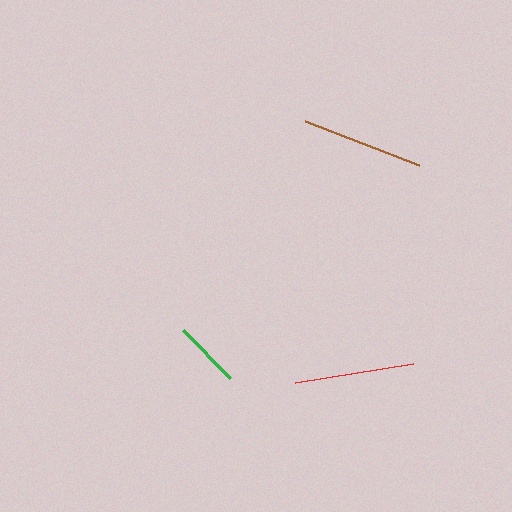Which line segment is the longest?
The brown line is the longest at approximately 122 pixels.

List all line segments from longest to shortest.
From longest to shortest: brown, red, green.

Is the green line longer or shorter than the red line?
The red line is longer than the green line.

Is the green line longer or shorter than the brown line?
The brown line is longer than the green line.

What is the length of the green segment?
The green segment is approximately 67 pixels long.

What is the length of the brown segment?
The brown segment is approximately 122 pixels long.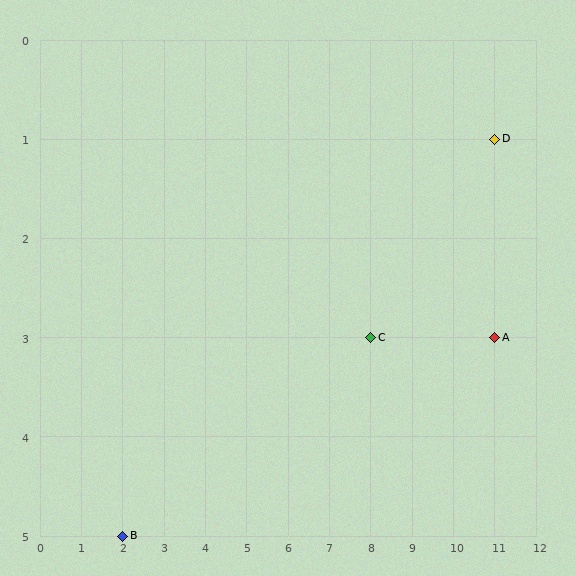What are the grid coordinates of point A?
Point A is at grid coordinates (11, 3).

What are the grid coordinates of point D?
Point D is at grid coordinates (11, 1).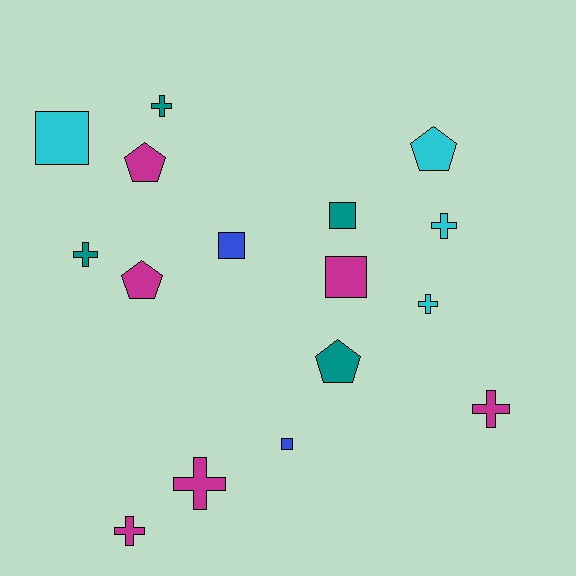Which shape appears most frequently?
Cross, with 7 objects.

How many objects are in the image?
There are 16 objects.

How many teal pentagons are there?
There is 1 teal pentagon.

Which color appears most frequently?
Magenta, with 6 objects.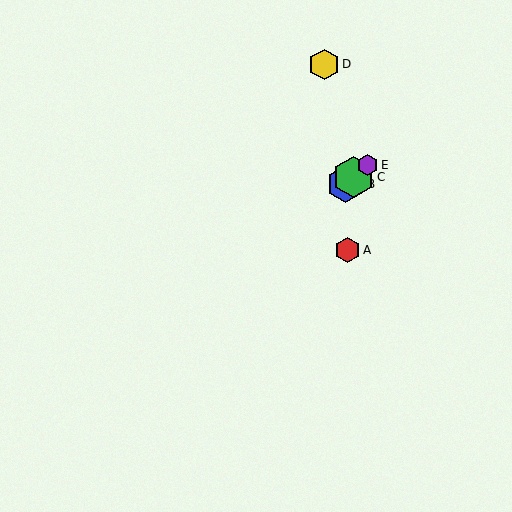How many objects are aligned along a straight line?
3 objects (B, C, E) are aligned along a straight line.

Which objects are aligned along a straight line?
Objects B, C, E are aligned along a straight line.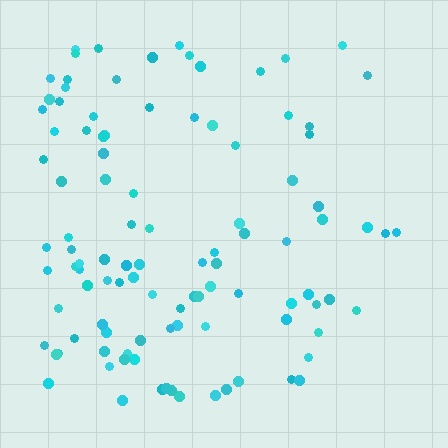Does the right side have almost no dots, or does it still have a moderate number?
Still a moderate number, just noticeably fewer than the left.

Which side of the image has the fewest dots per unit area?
The right.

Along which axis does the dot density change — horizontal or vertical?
Horizontal.